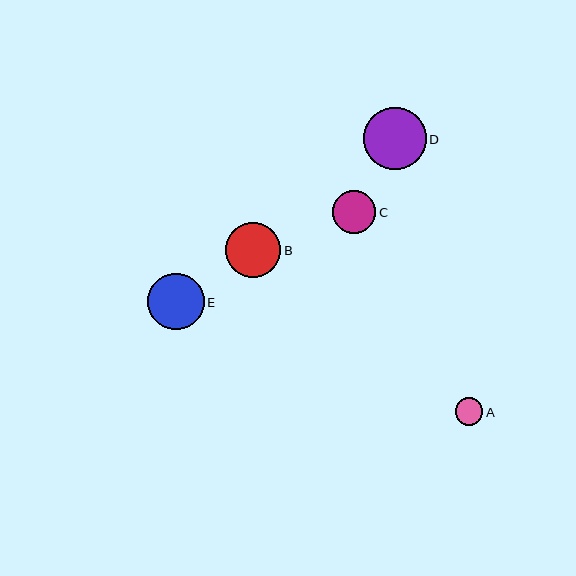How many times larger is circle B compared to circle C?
Circle B is approximately 1.3 times the size of circle C.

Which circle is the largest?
Circle D is the largest with a size of approximately 63 pixels.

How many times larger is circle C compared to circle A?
Circle C is approximately 1.6 times the size of circle A.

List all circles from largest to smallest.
From largest to smallest: D, E, B, C, A.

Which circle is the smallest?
Circle A is the smallest with a size of approximately 27 pixels.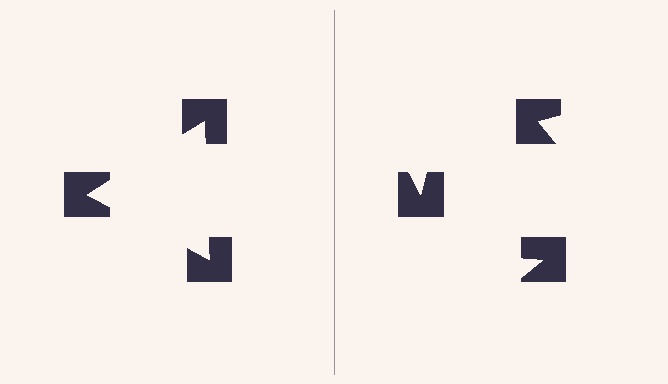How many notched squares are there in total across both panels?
6 — 3 on each side.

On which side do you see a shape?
An illusory triangle appears on the left side. On the right side the wedge cuts are rotated, so no coherent shape forms.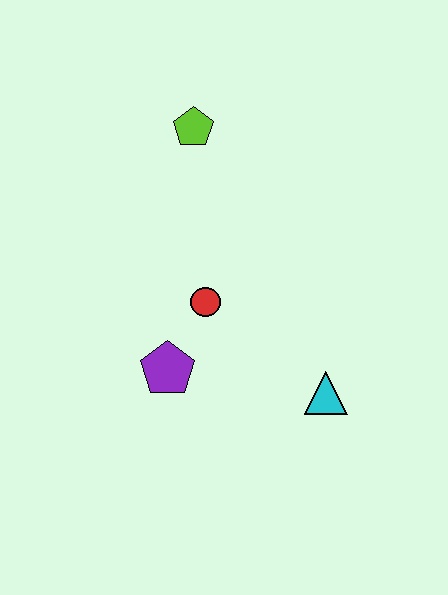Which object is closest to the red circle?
The purple pentagon is closest to the red circle.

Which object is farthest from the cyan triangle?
The lime pentagon is farthest from the cyan triangle.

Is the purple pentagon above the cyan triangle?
Yes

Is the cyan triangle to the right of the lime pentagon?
Yes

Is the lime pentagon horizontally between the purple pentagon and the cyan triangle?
Yes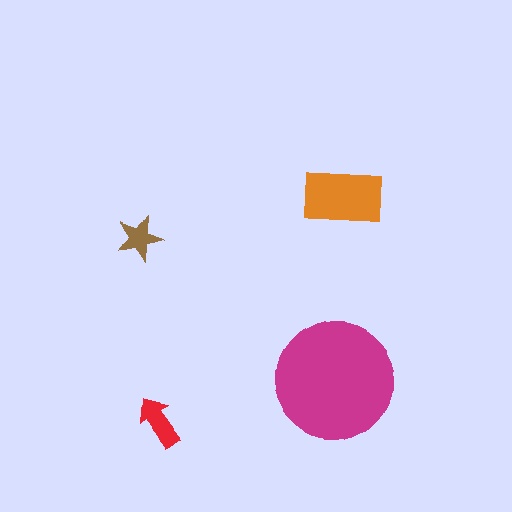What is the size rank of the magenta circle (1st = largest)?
1st.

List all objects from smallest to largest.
The brown star, the red arrow, the orange rectangle, the magenta circle.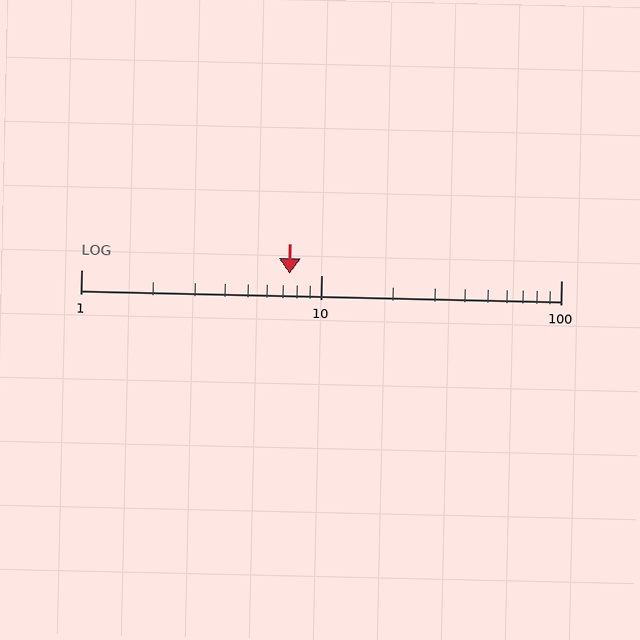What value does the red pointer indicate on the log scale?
The pointer indicates approximately 7.4.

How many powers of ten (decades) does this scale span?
The scale spans 2 decades, from 1 to 100.